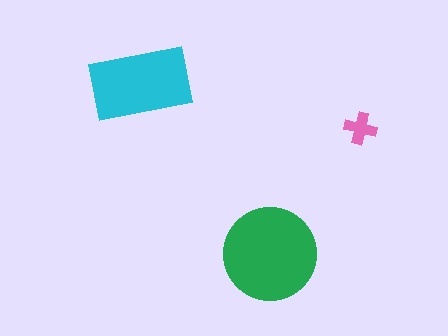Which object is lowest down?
The green circle is bottommost.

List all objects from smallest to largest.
The pink cross, the cyan rectangle, the green circle.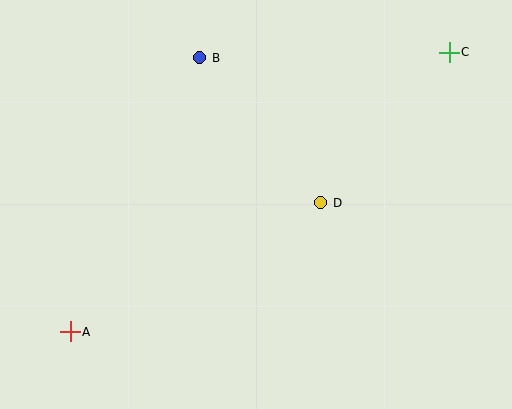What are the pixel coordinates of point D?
Point D is at (321, 203).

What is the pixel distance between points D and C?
The distance between D and C is 198 pixels.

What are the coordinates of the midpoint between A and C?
The midpoint between A and C is at (260, 192).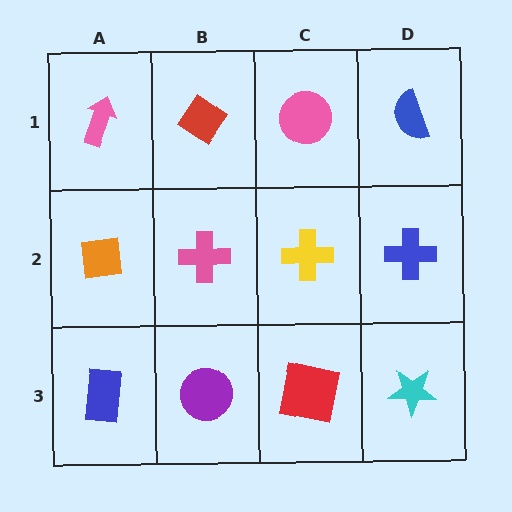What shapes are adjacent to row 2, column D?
A blue semicircle (row 1, column D), a cyan star (row 3, column D), a yellow cross (row 2, column C).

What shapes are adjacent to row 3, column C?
A yellow cross (row 2, column C), a purple circle (row 3, column B), a cyan star (row 3, column D).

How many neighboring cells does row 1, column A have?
2.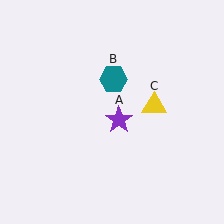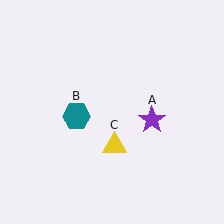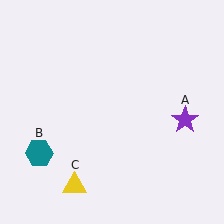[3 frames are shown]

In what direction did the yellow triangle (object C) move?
The yellow triangle (object C) moved down and to the left.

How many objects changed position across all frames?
3 objects changed position: purple star (object A), teal hexagon (object B), yellow triangle (object C).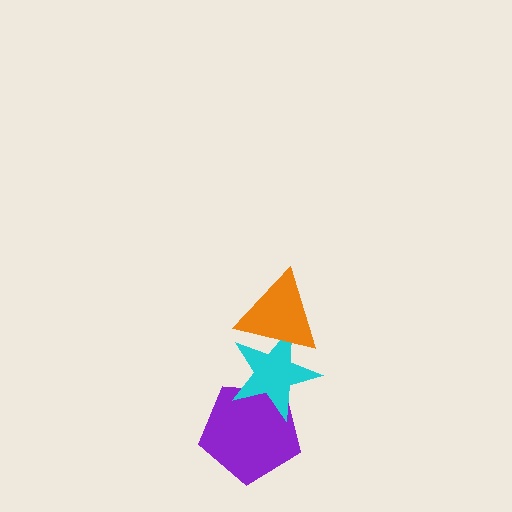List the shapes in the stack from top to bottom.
From top to bottom: the orange triangle, the cyan star, the purple pentagon.